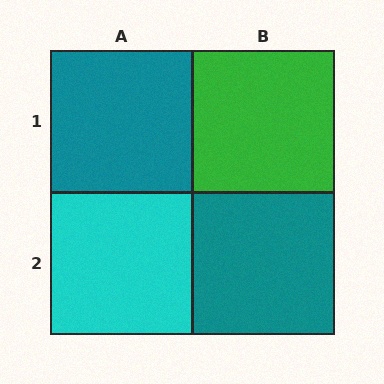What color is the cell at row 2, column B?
Teal.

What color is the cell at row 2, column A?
Cyan.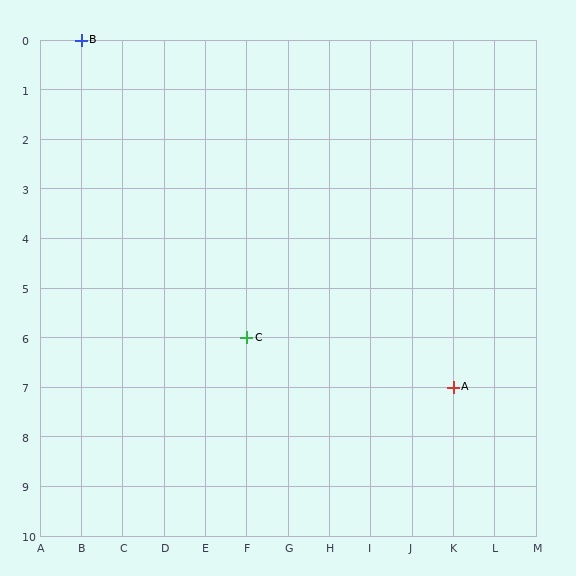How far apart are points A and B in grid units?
Points A and B are 9 columns and 7 rows apart (about 11.4 grid units diagonally).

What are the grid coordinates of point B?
Point B is at grid coordinates (B, 0).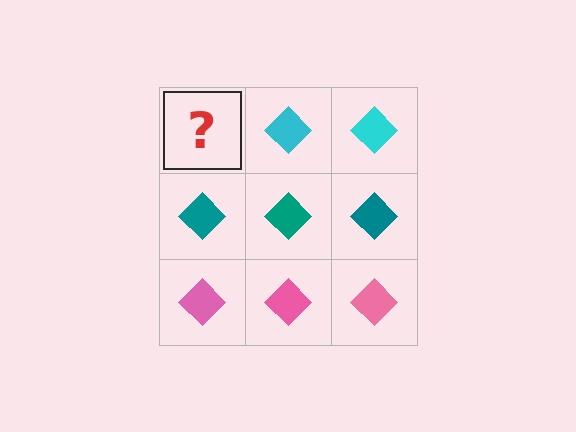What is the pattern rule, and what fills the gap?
The rule is that each row has a consistent color. The gap should be filled with a cyan diamond.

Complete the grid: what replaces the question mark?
The question mark should be replaced with a cyan diamond.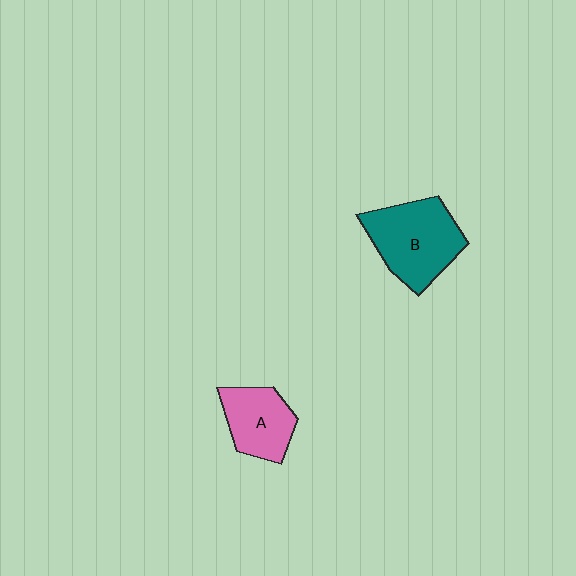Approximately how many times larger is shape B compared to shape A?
Approximately 1.5 times.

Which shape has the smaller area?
Shape A (pink).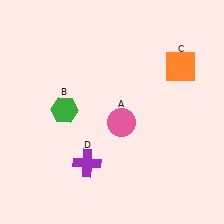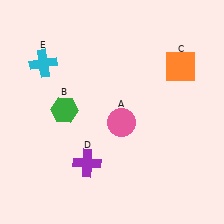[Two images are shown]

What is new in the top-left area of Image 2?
A cyan cross (E) was added in the top-left area of Image 2.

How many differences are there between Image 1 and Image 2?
There is 1 difference between the two images.